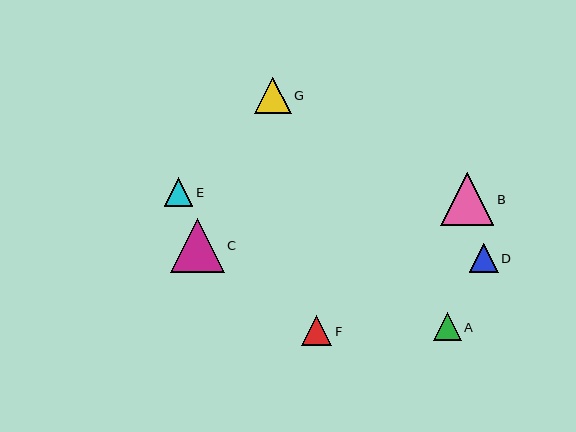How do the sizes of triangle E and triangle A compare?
Triangle E and triangle A are approximately the same size.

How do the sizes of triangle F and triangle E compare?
Triangle F and triangle E are approximately the same size.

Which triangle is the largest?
Triangle C is the largest with a size of approximately 54 pixels.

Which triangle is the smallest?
Triangle A is the smallest with a size of approximately 28 pixels.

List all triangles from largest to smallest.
From largest to smallest: C, B, G, F, D, E, A.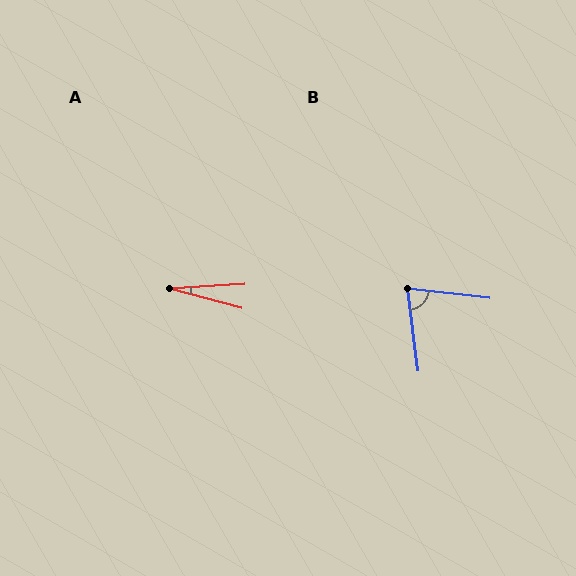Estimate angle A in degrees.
Approximately 19 degrees.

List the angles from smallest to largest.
A (19°), B (76°).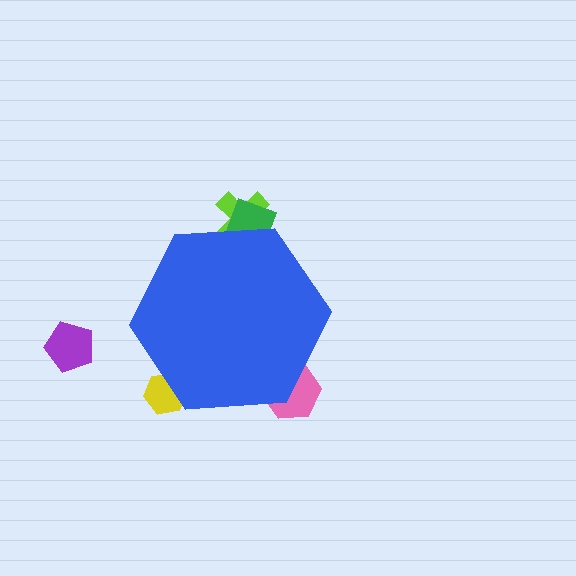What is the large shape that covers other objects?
A blue hexagon.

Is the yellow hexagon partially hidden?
Yes, the yellow hexagon is partially hidden behind the blue hexagon.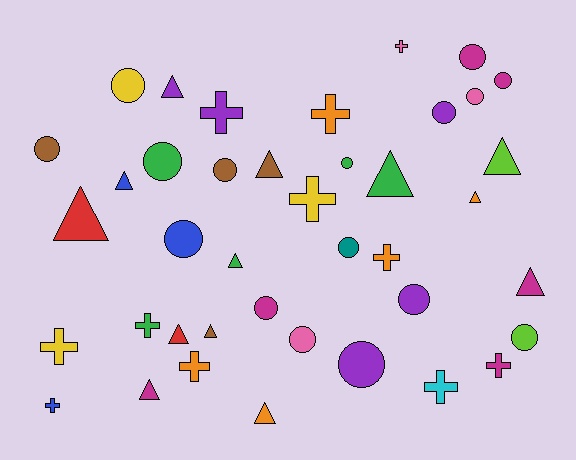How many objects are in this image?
There are 40 objects.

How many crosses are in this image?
There are 11 crosses.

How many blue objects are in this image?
There are 3 blue objects.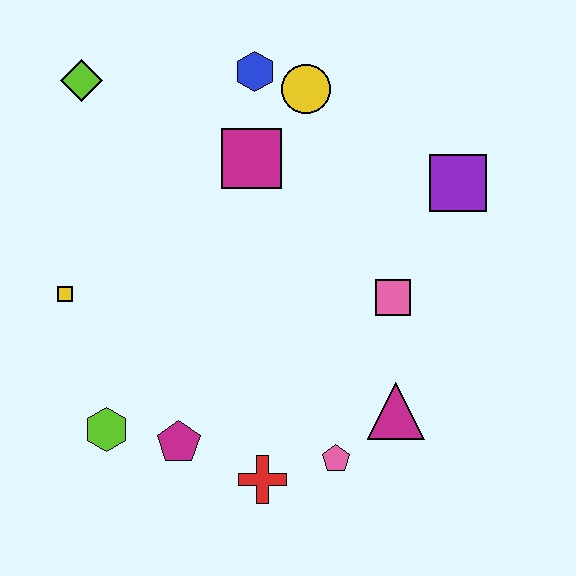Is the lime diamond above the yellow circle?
Yes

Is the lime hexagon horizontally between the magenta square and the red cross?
No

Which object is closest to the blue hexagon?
The yellow circle is closest to the blue hexagon.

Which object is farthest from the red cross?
The lime diamond is farthest from the red cross.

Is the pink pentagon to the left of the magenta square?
No